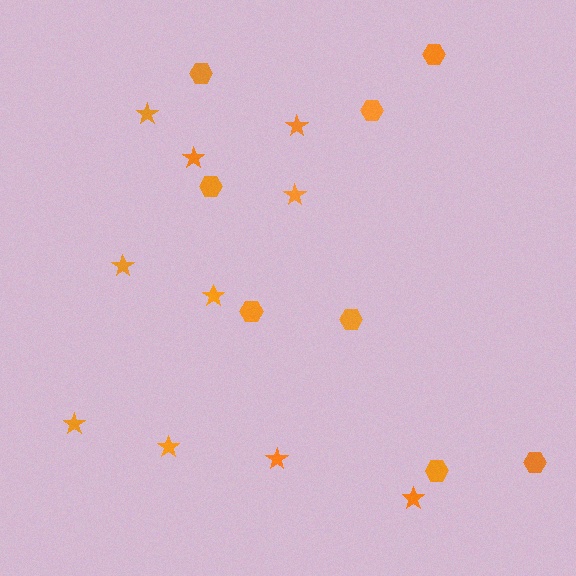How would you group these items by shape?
There are 2 groups: one group of stars (10) and one group of hexagons (8).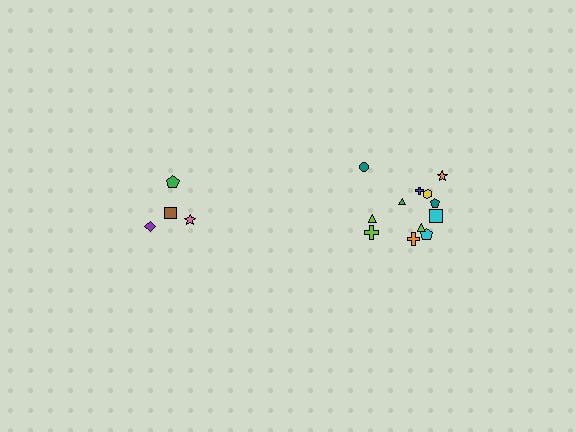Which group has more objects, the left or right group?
The right group.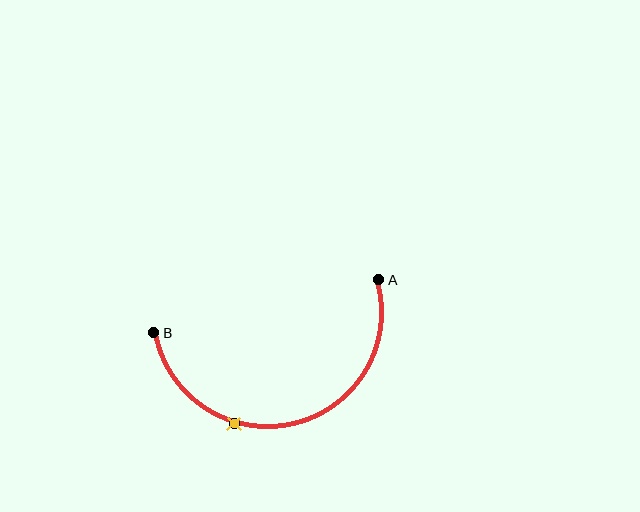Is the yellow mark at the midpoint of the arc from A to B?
No. The yellow mark lies on the arc but is closer to endpoint B. The arc midpoint would be at the point on the curve equidistant along the arc from both A and B.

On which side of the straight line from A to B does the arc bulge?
The arc bulges below the straight line connecting A and B.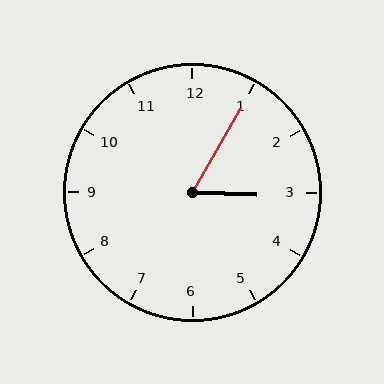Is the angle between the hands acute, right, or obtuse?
It is acute.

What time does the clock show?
3:05.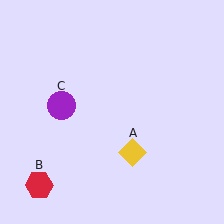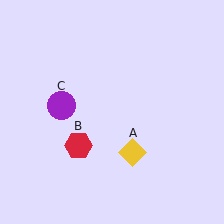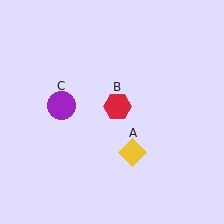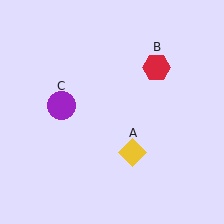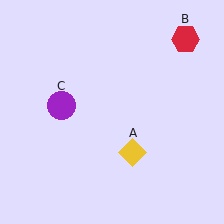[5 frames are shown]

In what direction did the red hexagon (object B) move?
The red hexagon (object B) moved up and to the right.